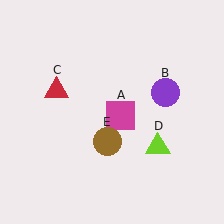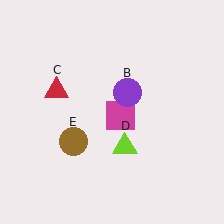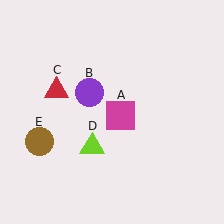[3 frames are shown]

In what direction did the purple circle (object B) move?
The purple circle (object B) moved left.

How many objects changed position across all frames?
3 objects changed position: purple circle (object B), lime triangle (object D), brown circle (object E).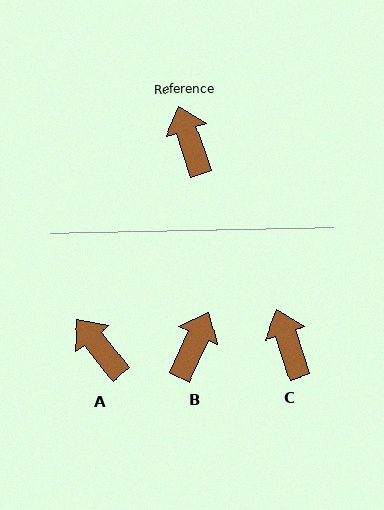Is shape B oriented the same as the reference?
No, it is off by about 43 degrees.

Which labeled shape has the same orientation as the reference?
C.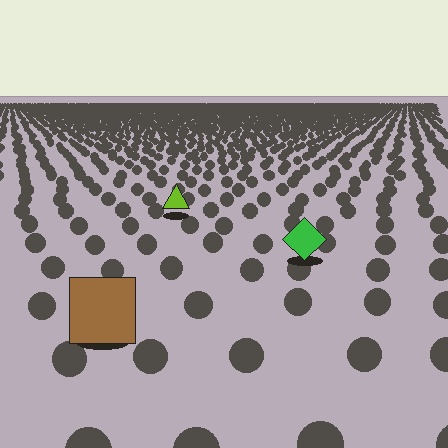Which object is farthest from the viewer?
The lime triangle is farthest from the viewer. It appears smaller and the ground texture around it is denser.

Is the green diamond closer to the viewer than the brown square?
No. The brown square is closer — you can tell from the texture gradient: the ground texture is coarser near it.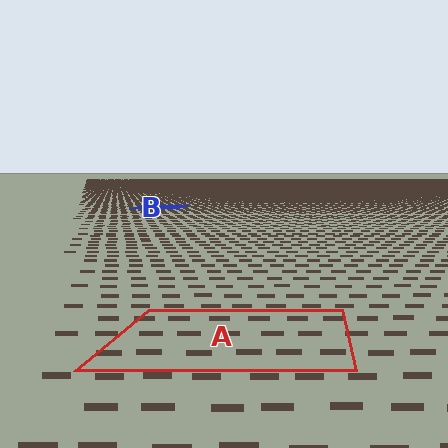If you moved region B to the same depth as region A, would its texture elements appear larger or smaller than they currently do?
They would appear larger. At a closer depth, the same texture elements are projected at a bigger on-screen size.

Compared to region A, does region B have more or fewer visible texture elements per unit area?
Region B has more texture elements per unit area — they are packed more densely because it is farther away.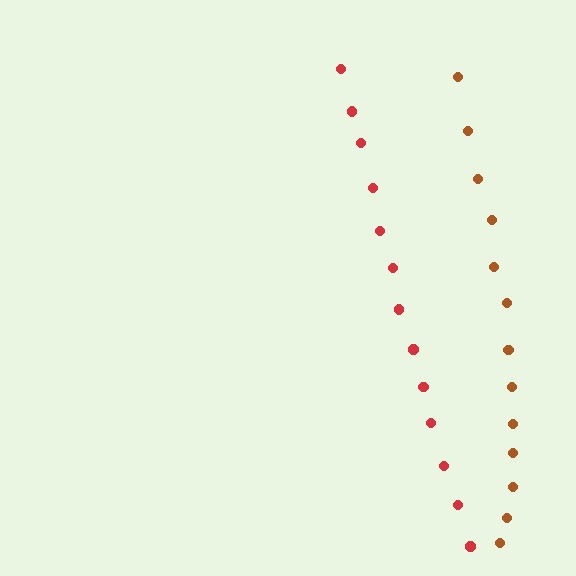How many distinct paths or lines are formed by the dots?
There are 2 distinct paths.